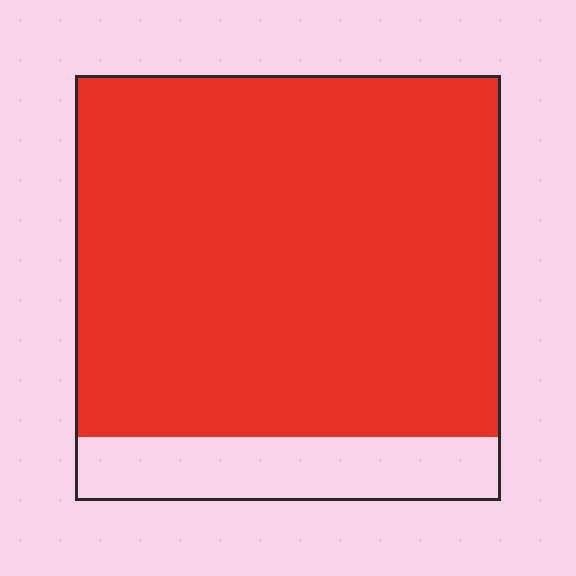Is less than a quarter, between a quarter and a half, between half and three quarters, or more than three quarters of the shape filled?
More than three quarters.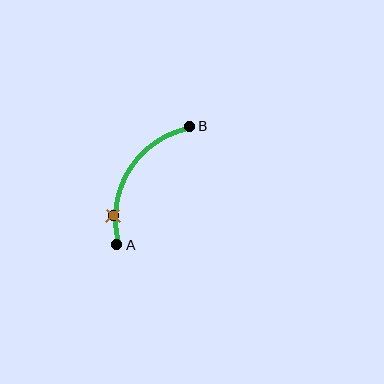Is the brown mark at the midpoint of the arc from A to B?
No. The brown mark lies on the arc but is closer to endpoint A. The arc midpoint would be at the point on the curve equidistant along the arc from both A and B.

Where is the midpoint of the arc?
The arc midpoint is the point on the curve farthest from the straight line joining A and B. It sits to the left of that line.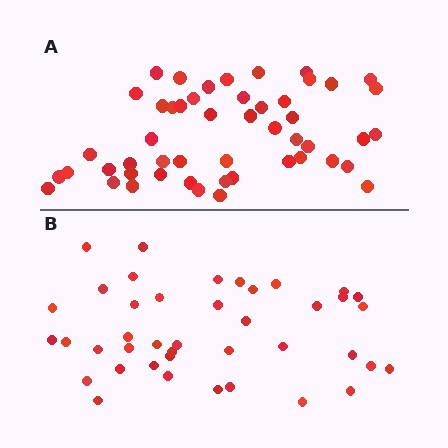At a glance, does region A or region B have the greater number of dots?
Region A (the top region) has more dots.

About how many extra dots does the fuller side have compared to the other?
Region A has roughly 8 or so more dots than region B.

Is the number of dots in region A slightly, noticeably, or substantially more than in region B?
Region A has only slightly more — the two regions are fairly close. The ratio is roughly 1.2 to 1.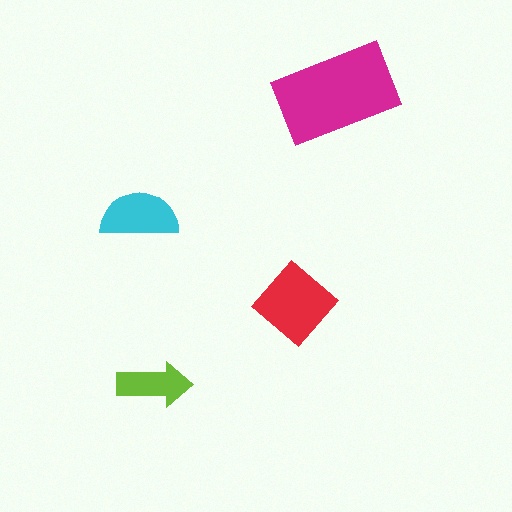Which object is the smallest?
The lime arrow.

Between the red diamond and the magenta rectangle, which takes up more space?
The magenta rectangle.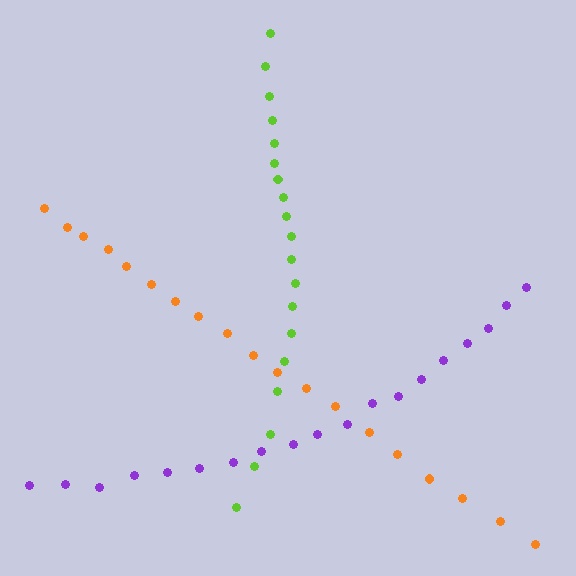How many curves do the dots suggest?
There are 3 distinct paths.